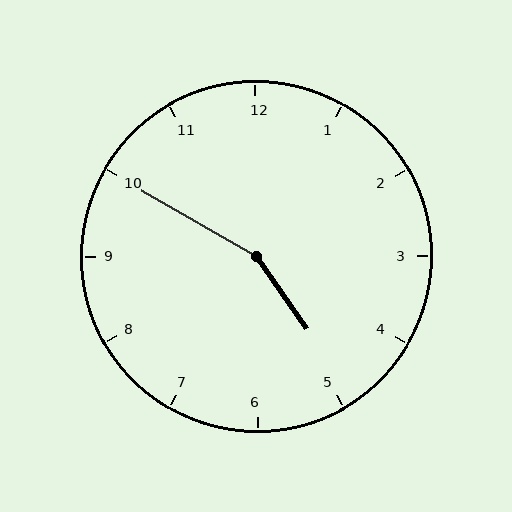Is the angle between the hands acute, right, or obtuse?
It is obtuse.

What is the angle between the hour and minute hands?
Approximately 155 degrees.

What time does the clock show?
4:50.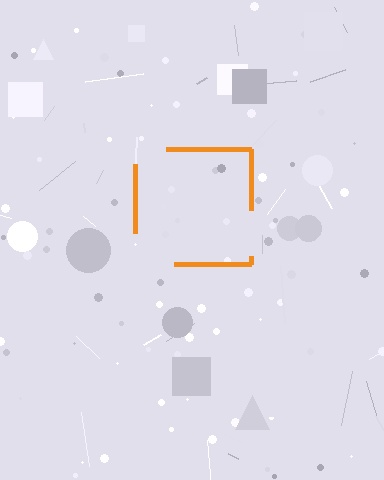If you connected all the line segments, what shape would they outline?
They would outline a square.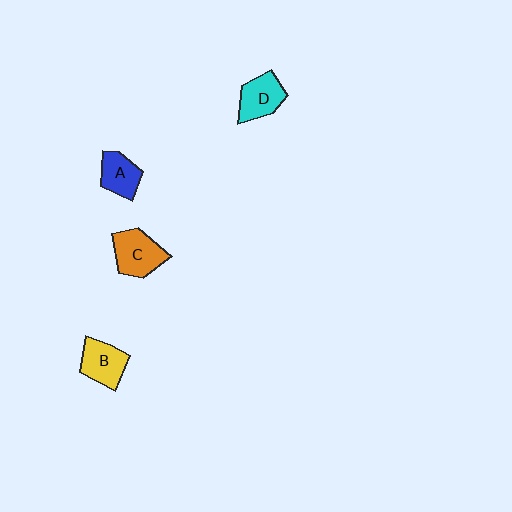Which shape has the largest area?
Shape C (orange).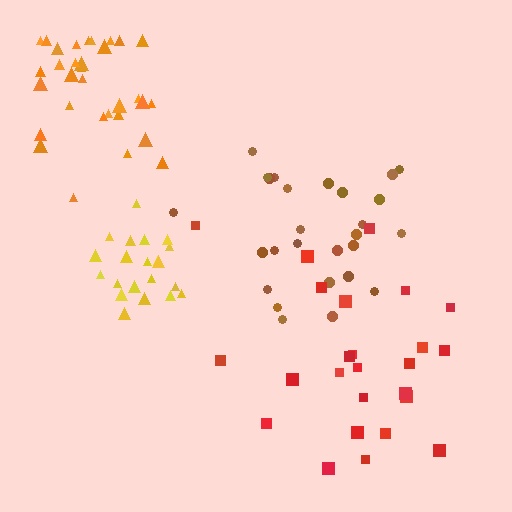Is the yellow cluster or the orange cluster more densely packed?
Yellow.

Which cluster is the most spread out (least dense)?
Red.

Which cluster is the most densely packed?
Yellow.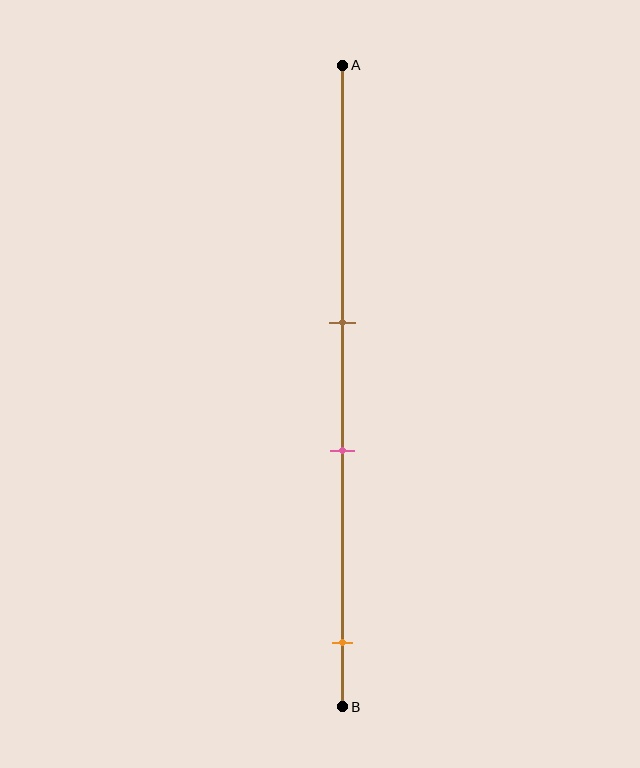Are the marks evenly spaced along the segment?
No, the marks are not evenly spaced.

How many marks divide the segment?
There are 3 marks dividing the segment.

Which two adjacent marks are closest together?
The brown and pink marks are the closest adjacent pair.